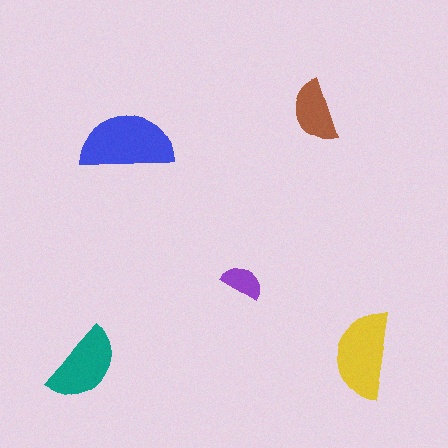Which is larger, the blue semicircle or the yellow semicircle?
The blue one.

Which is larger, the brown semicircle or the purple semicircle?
The brown one.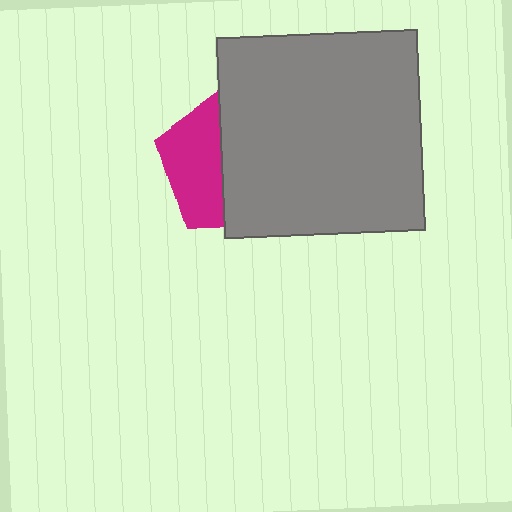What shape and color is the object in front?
The object in front is a gray square.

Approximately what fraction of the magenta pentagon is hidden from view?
Roughly 59% of the magenta pentagon is hidden behind the gray square.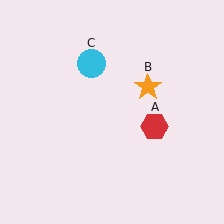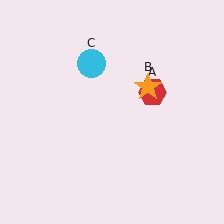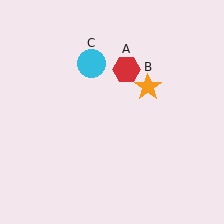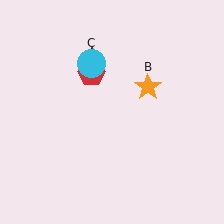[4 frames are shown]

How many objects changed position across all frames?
1 object changed position: red hexagon (object A).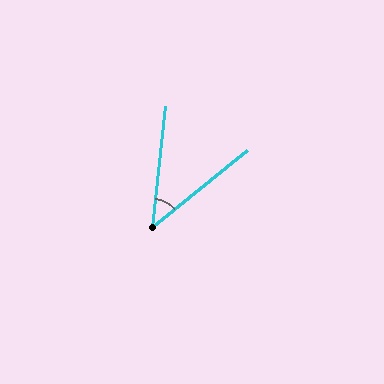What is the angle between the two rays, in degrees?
Approximately 45 degrees.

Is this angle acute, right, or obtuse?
It is acute.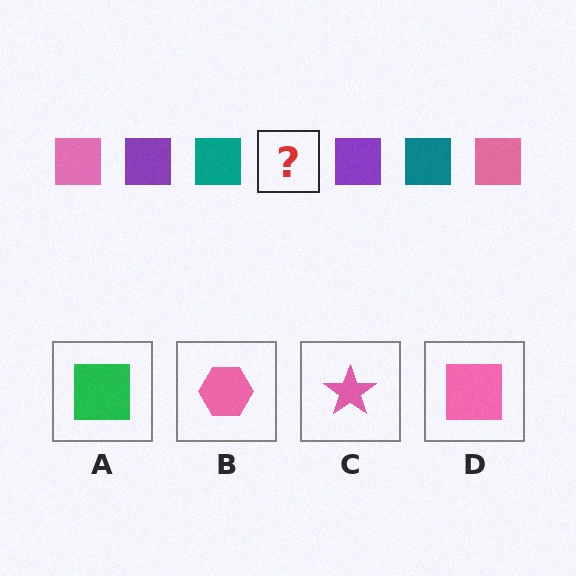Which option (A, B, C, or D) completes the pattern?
D.